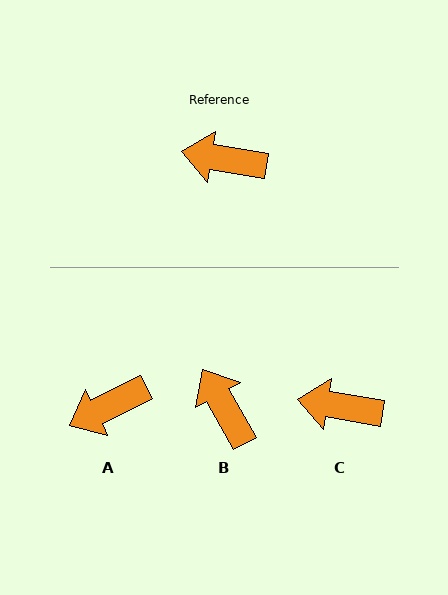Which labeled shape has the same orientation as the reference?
C.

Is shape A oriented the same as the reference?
No, it is off by about 36 degrees.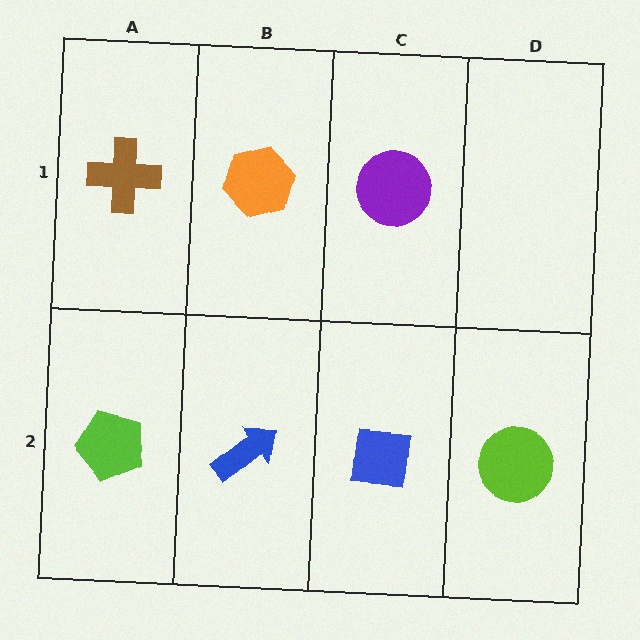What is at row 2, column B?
A blue arrow.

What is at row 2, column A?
A lime pentagon.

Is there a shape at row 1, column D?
No, that cell is empty.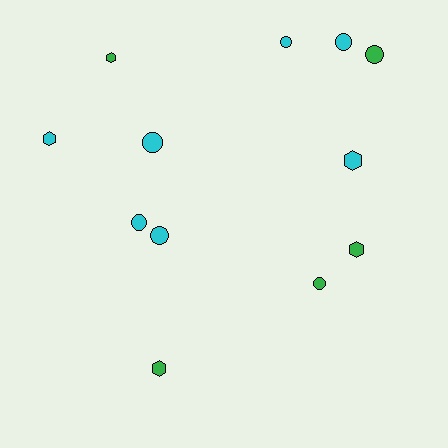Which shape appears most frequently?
Circle, with 7 objects.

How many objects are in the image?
There are 12 objects.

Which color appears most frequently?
Cyan, with 7 objects.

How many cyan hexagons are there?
There are 2 cyan hexagons.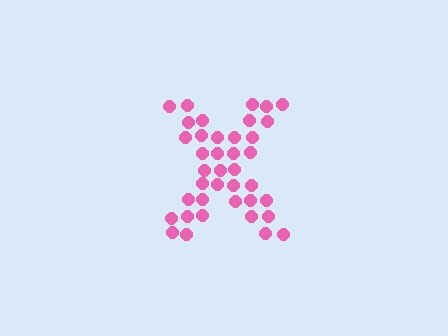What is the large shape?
The large shape is the letter X.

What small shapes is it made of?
It is made of small circles.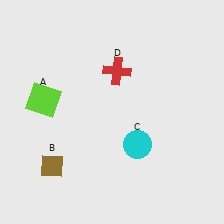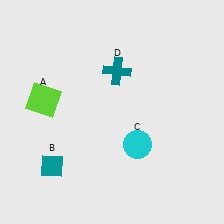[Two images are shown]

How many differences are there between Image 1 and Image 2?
There are 2 differences between the two images.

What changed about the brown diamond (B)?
In Image 1, B is brown. In Image 2, it changed to teal.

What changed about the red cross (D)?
In Image 1, D is red. In Image 2, it changed to teal.